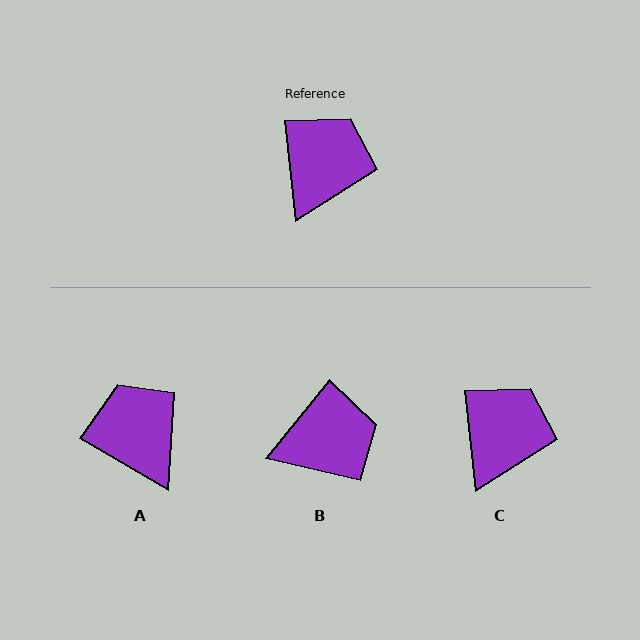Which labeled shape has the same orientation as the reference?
C.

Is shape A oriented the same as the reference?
No, it is off by about 54 degrees.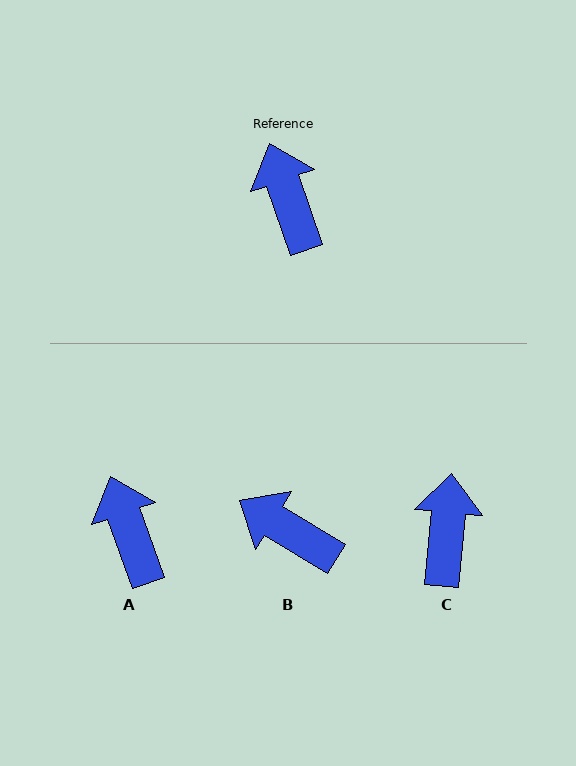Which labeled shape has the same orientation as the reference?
A.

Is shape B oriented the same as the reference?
No, it is off by about 39 degrees.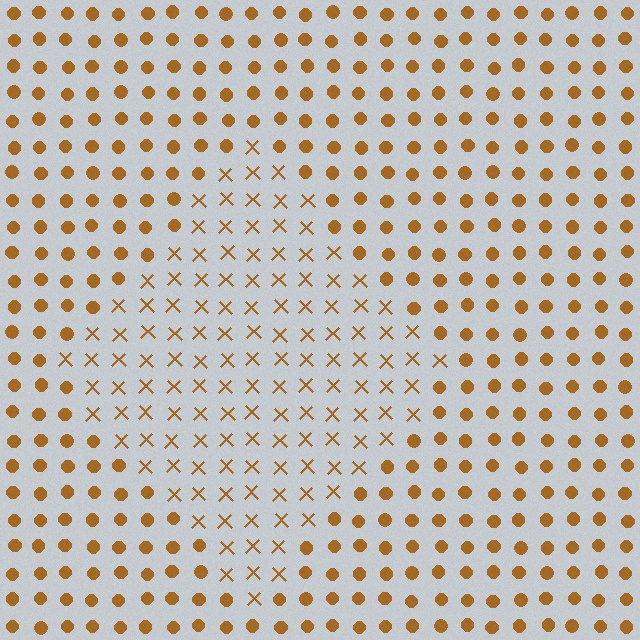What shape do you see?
I see a diamond.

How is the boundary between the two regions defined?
The boundary is defined by a change in element shape: X marks inside vs. circles outside. All elements share the same color and spacing.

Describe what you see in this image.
The image is filled with small brown elements arranged in a uniform grid. A diamond-shaped region contains X marks, while the surrounding area contains circles. The boundary is defined purely by the change in element shape.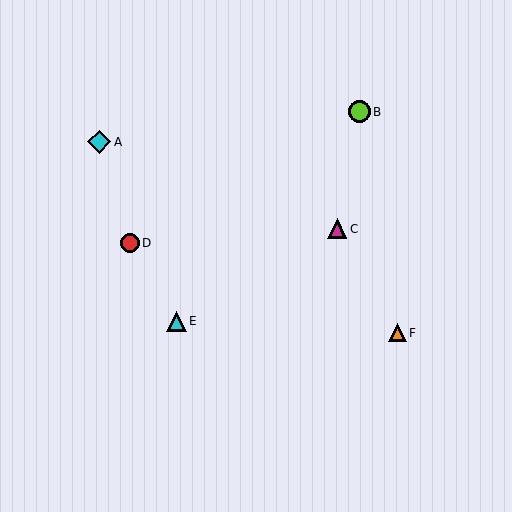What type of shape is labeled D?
Shape D is a red circle.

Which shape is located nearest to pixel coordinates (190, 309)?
The cyan triangle (labeled E) at (176, 321) is nearest to that location.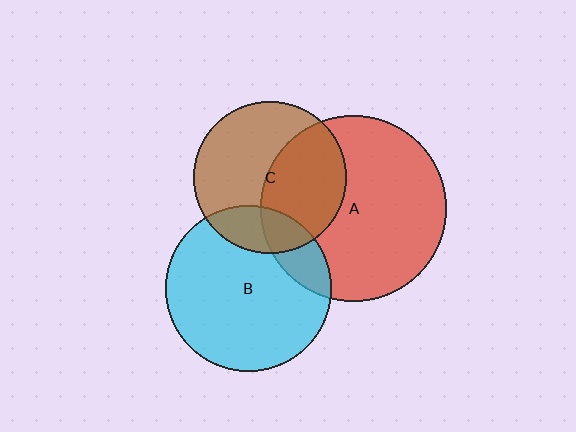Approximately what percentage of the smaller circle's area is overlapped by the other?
Approximately 45%.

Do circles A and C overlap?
Yes.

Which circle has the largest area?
Circle A (red).